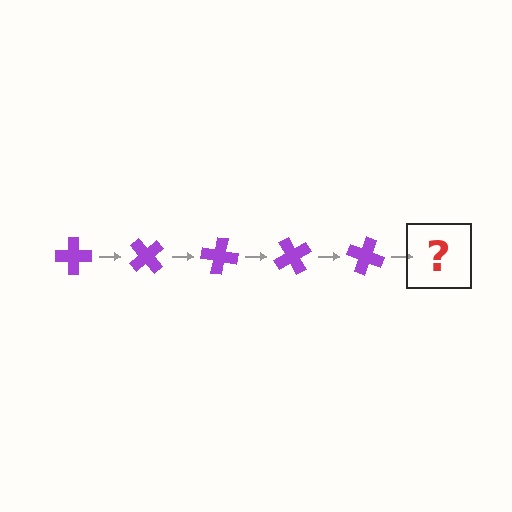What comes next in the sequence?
The next element should be a purple cross rotated 250 degrees.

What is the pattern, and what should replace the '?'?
The pattern is that the cross rotates 50 degrees each step. The '?' should be a purple cross rotated 250 degrees.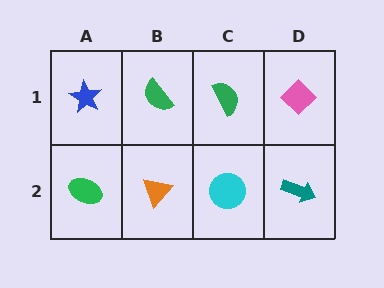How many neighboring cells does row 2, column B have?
3.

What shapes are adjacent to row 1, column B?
An orange triangle (row 2, column B), a blue star (row 1, column A), a green semicircle (row 1, column C).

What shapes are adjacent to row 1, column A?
A green ellipse (row 2, column A), a green semicircle (row 1, column B).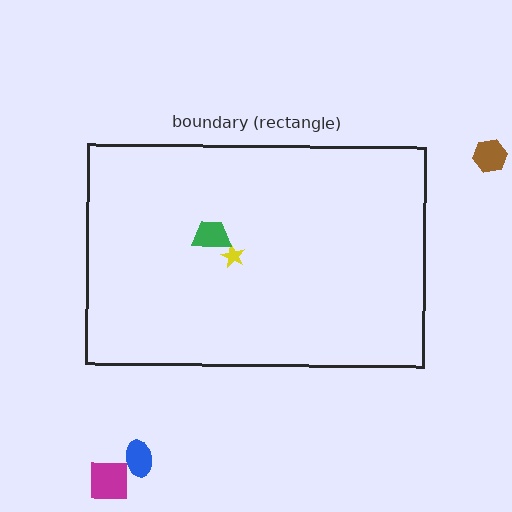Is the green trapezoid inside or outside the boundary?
Inside.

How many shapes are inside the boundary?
2 inside, 3 outside.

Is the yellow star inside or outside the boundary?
Inside.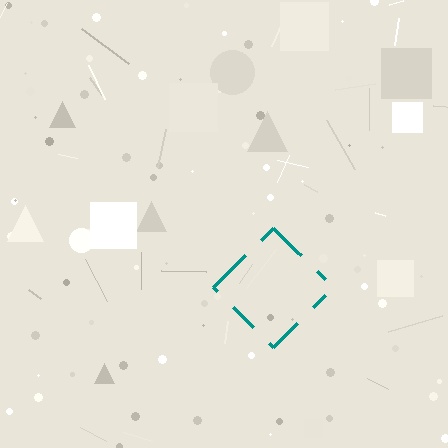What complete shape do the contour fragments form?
The contour fragments form a diamond.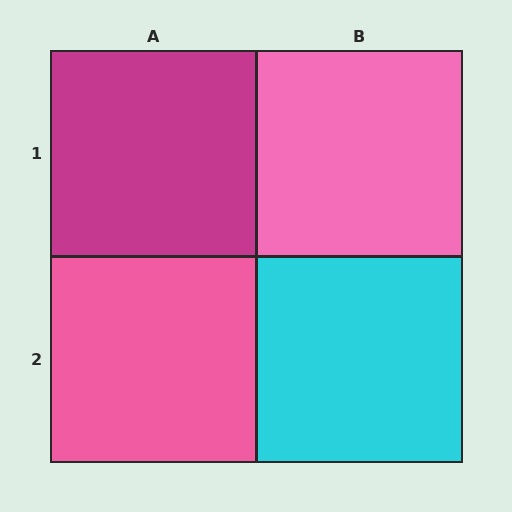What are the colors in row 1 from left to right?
Magenta, pink.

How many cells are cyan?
1 cell is cyan.